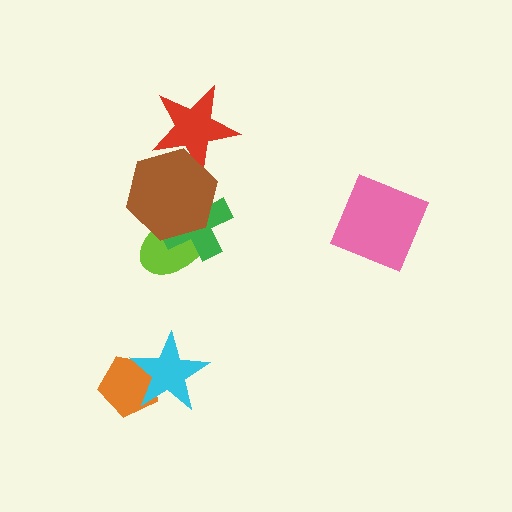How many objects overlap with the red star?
1 object overlaps with the red star.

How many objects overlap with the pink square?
0 objects overlap with the pink square.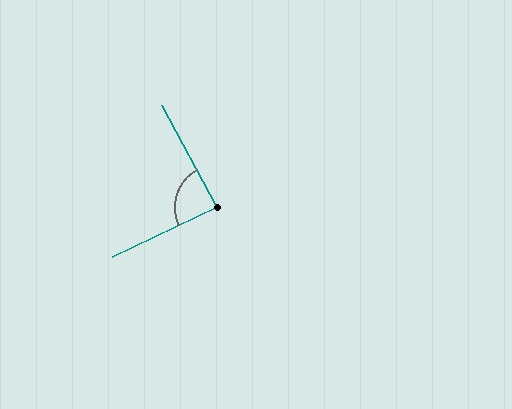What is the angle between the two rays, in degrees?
Approximately 87 degrees.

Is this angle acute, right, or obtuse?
It is approximately a right angle.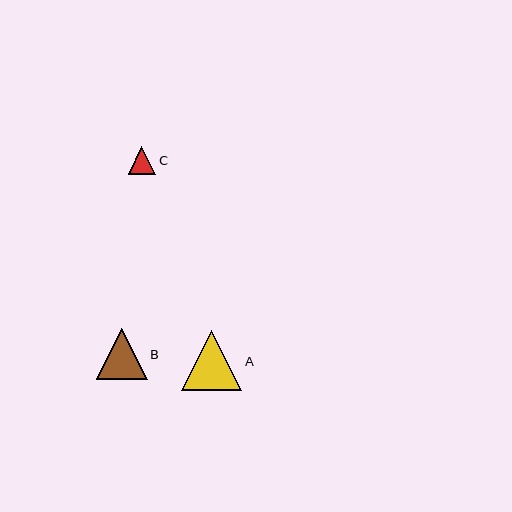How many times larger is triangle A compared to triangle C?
Triangle A is approximately 2.2 times the size of triangle C.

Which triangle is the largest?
Triangle A is the largest with a size of approximately 60 pixels.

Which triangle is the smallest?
Triangle C is the smallest with a size of approximately 28 pixels.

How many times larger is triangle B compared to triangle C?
Triangle B is approximately 1.8 times the size of triangle C.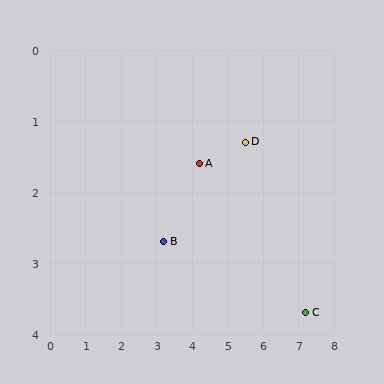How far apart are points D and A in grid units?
Points D and A are about 1.3 grid units apart.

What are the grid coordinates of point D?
Point D is at approximately (5.5, 1.3).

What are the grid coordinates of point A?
Point A is at approximately (4.2, 1.6).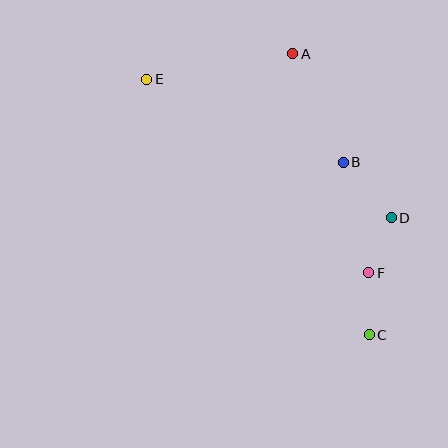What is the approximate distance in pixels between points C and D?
The distance between C and D is approximately 119 pixels.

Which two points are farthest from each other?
Points C and E are farthest from each other.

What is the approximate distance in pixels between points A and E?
The distance between A and E is approximately 148 pixels.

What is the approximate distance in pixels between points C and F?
The distance between C and F is approximately 62 pixels.